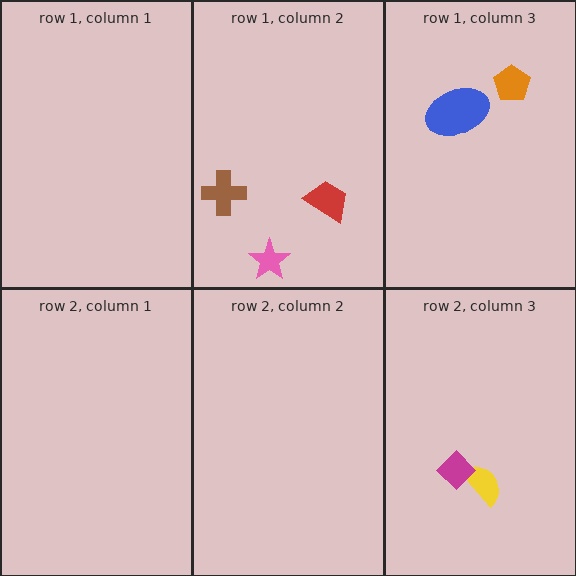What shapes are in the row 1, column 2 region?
The brown cross, the pink star, the red trapezoid.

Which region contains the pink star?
The row 1, column 2 region.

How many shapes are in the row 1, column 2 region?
3.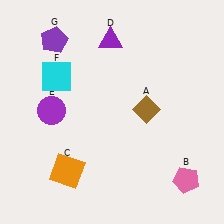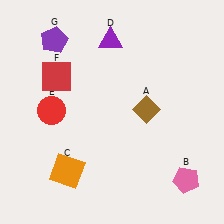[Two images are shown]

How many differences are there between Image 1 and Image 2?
There are 2 differences between the two images.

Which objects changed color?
E changed from purple to red. F changed from cyan to red.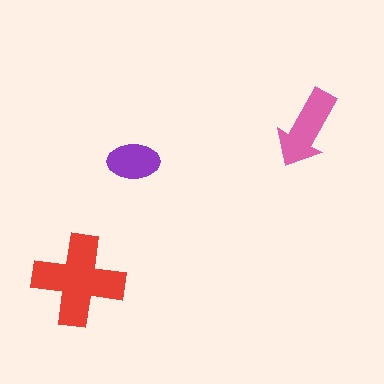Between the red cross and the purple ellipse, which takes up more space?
The red cross.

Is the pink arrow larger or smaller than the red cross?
Smaller.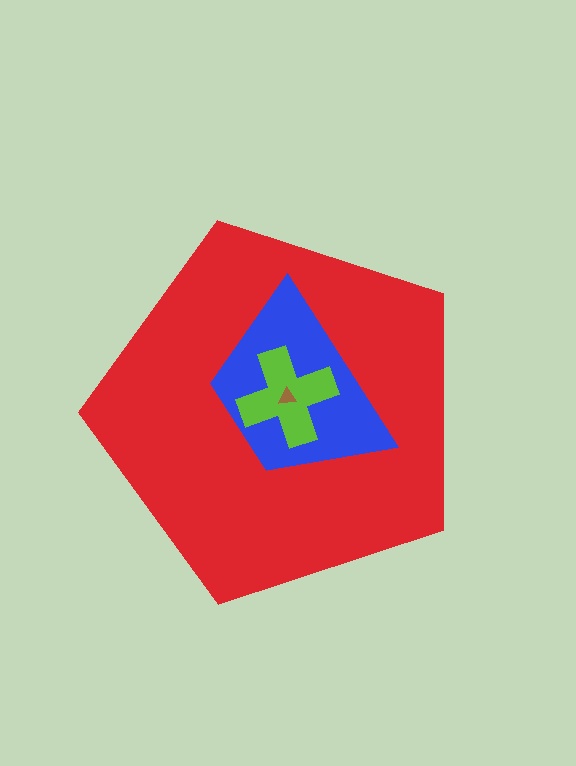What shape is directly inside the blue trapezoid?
The lime cross.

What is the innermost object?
The brown triangle.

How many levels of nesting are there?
4.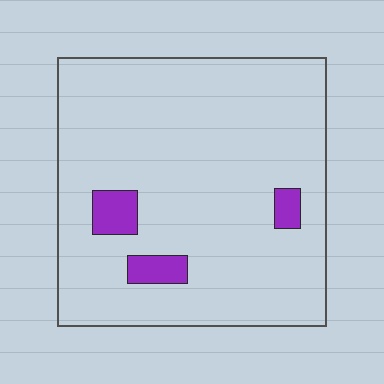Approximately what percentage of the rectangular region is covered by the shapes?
Approximately 5%.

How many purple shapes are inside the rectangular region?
3.